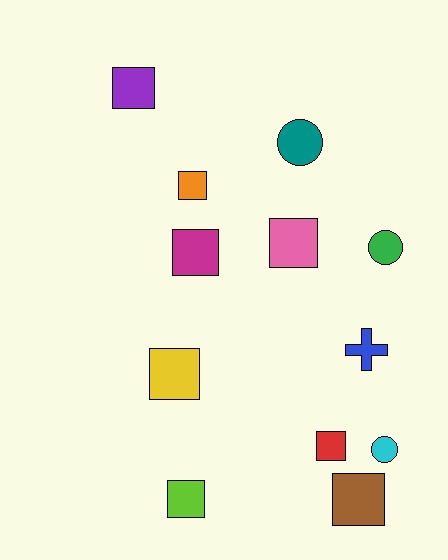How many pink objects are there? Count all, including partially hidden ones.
There is 1 pink object.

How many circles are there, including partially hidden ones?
There are 3 circles.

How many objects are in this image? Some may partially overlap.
There are 12 objects.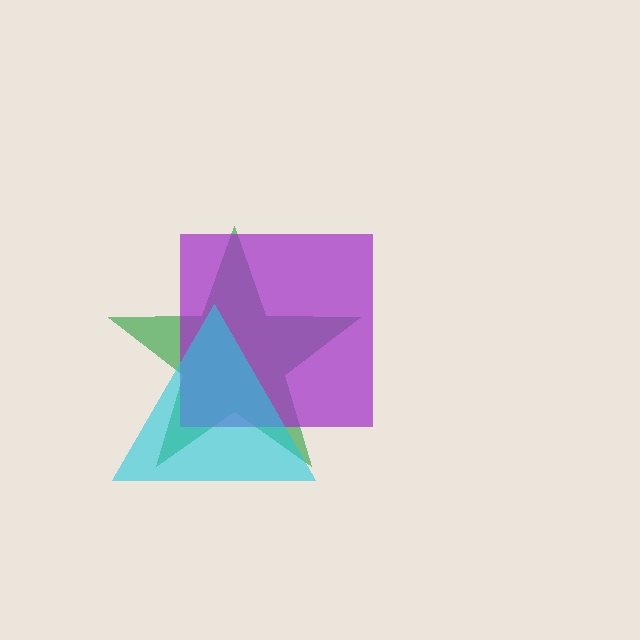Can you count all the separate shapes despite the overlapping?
Yes, there are 3 separate shapes.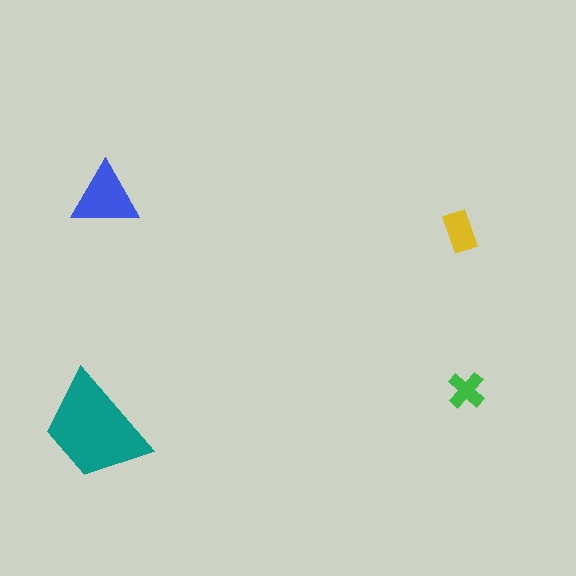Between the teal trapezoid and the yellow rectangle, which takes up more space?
The teal trapezoid.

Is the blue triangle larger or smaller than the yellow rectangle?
Larger.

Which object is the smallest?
The green cross.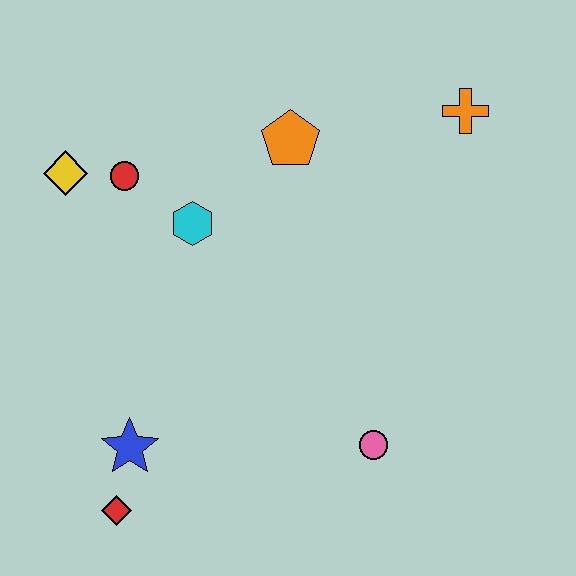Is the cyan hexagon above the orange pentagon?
No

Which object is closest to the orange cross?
The orange pentagon is closest to the orange cross.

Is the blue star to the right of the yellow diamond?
Yes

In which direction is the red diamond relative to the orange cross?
The red diamond is below the orange cross.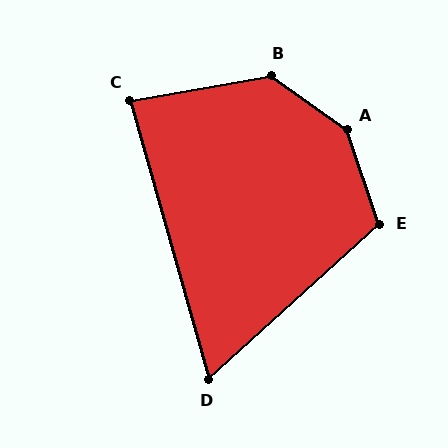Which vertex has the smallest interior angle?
D, at approximately 64 degrees.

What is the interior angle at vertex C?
Approximately 84 degrees (acute).